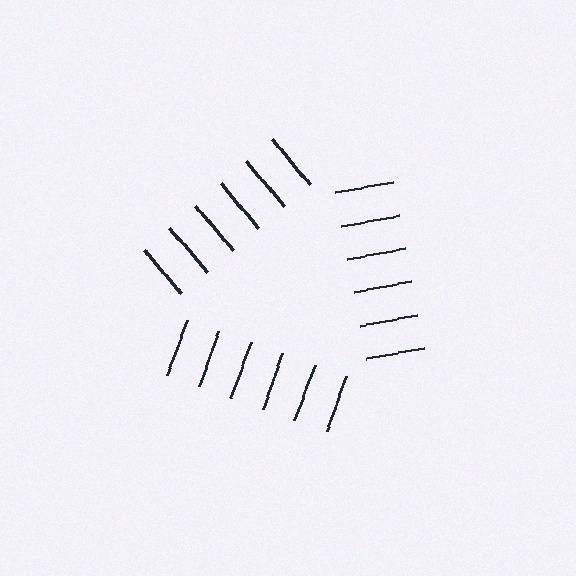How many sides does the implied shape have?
3 sides — the line-ends trace a triangle.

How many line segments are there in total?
18 — 6 along each of the 3 edges.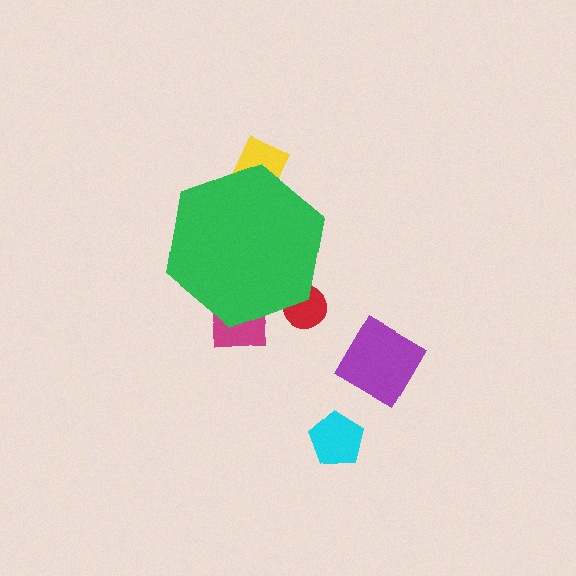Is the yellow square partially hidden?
Yes, the yellow square is partially hidden behind the green hexagon.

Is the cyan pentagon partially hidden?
No, the cyan pentagon is fully visible.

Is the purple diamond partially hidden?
No, the purple diamond is fully visible.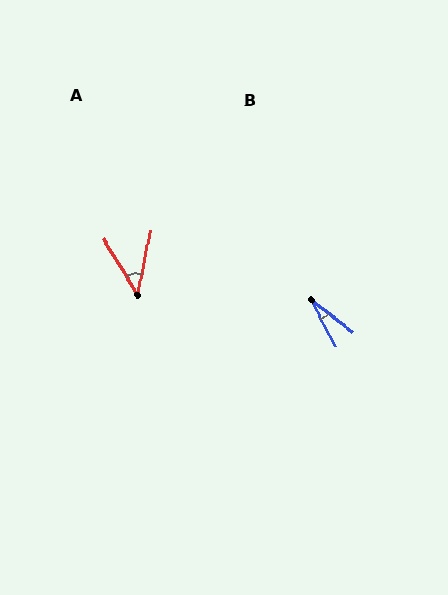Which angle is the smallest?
B, at approximately 25 degrees.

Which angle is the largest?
A, at approximately 42 degrees.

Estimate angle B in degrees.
Approximately 25 degrees.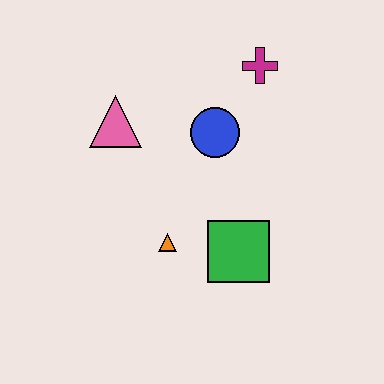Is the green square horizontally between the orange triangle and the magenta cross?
Yes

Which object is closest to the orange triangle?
The green square is closest to the orange triangle.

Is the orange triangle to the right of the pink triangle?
Yes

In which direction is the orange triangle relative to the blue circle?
The orange triangle is below the blue circle.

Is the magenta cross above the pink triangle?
Yes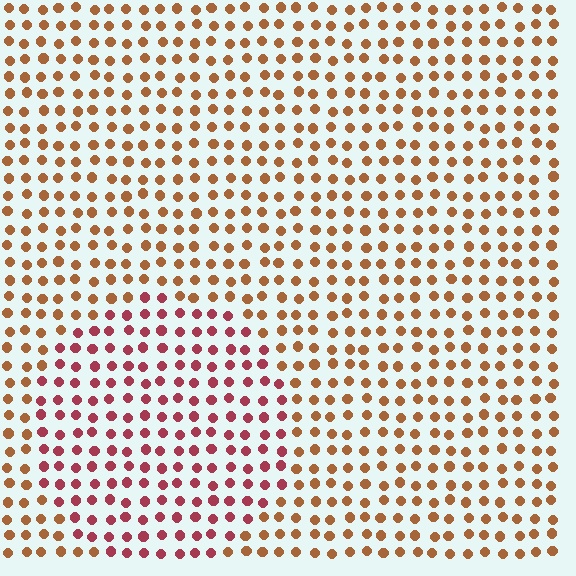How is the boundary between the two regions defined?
The boundary is defined purely by a slight shift in hue (about 38 degrees). Spacing, size, and orientation are identical on both sides.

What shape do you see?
I see a circle.